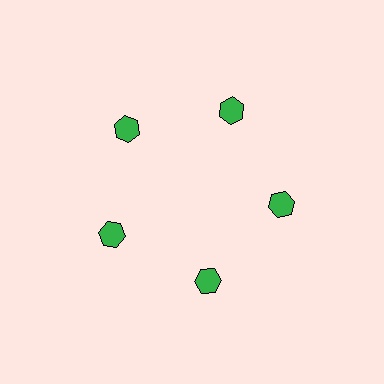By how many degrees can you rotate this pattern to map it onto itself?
The pattern maps onto itself every 72 degrees of rotation.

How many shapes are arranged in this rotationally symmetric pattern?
There are 5 shapes, arranged in 5 groups of 1.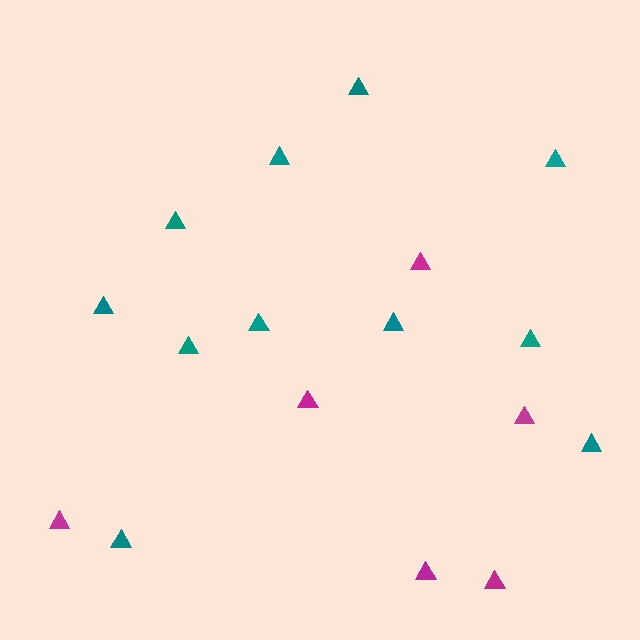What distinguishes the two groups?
There are 2 groups: one group of magenta triangles (6) and one group of teal triangles (11).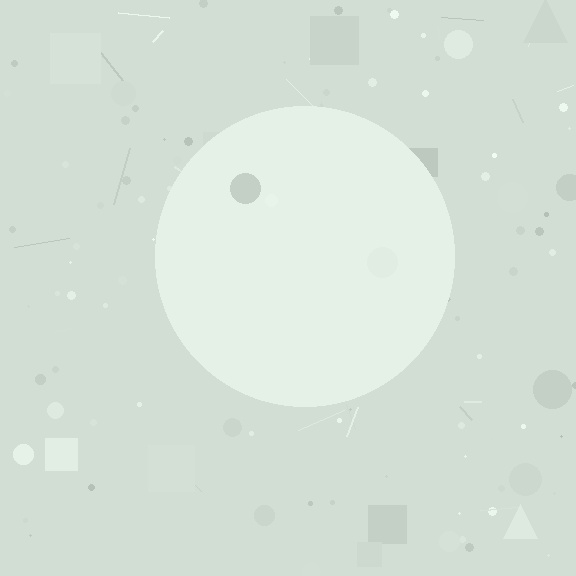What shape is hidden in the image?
A circle is hidden in the image.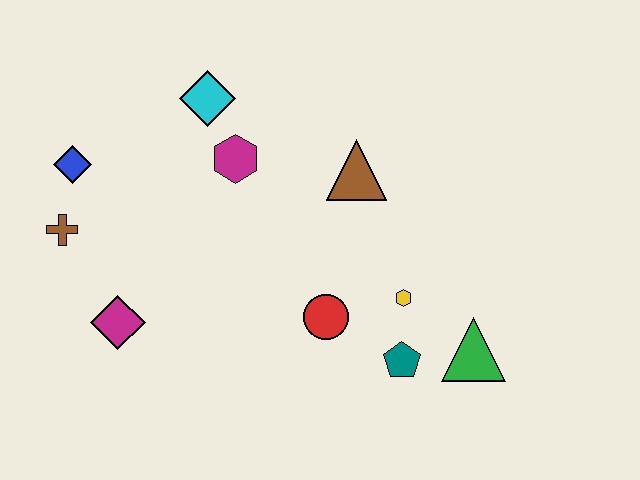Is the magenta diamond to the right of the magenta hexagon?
No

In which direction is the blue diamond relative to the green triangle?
The blue diamond is to the left of the green triangle.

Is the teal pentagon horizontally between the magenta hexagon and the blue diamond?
No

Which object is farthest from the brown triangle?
The brown cross is farthest from the brown triangle.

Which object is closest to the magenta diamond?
The brown cross is closest to the magenta diamond.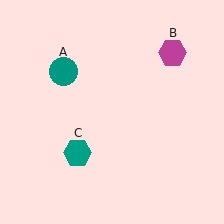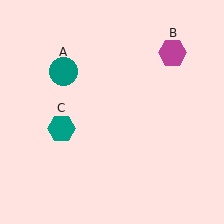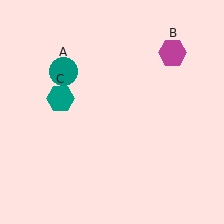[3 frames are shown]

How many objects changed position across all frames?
1 object changed position: teal hexagon (object C).